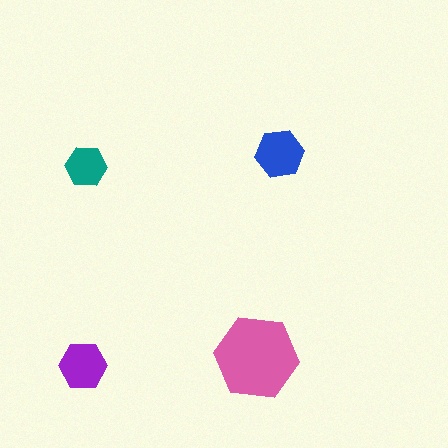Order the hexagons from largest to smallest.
the pink one, the blue one, the purple one, the teal one.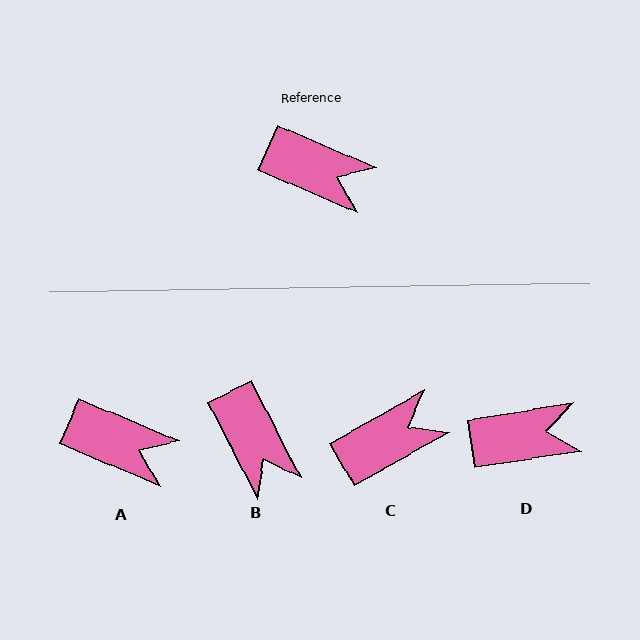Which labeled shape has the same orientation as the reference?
A.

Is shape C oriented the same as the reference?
No, it is off by about 52 degrees.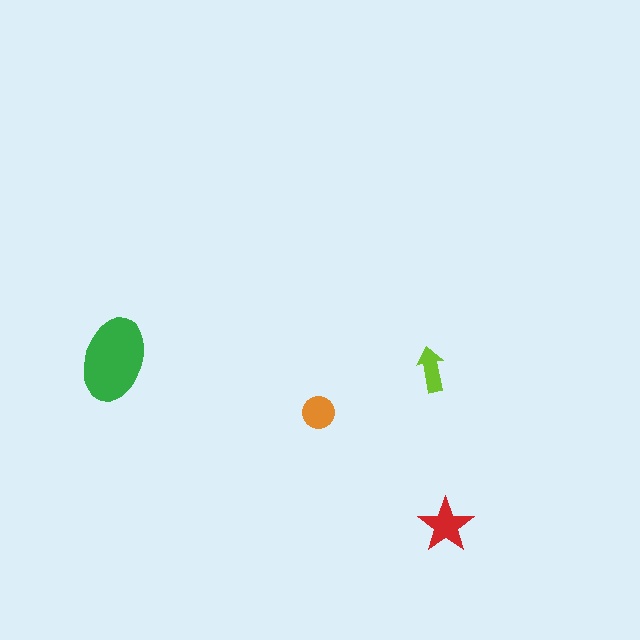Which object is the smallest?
The lime arrow.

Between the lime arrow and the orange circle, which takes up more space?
The orange circle.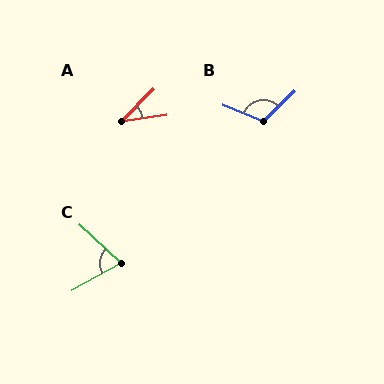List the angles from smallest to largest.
A (37°), C (72°), B (114°).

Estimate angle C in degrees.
Approximately 72 degrees.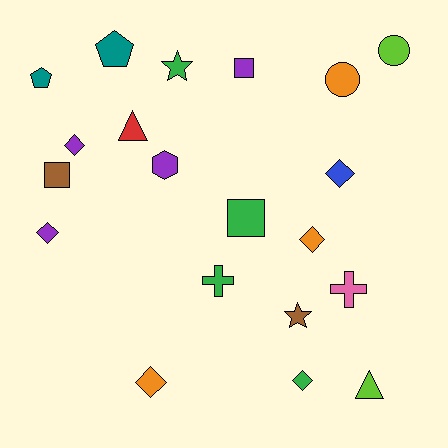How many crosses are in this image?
There are 2 crosses.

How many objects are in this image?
There are 20 objects.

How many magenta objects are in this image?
There are no magenta objects.